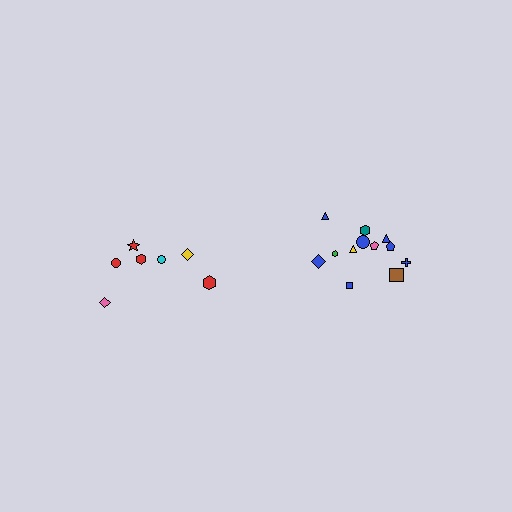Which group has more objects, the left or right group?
The right group.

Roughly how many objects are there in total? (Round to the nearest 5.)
Roughly 20 objects in total.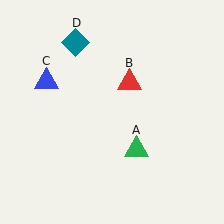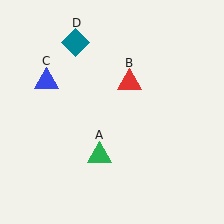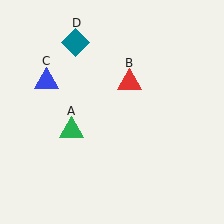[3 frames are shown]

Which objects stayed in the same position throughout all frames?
Red triangle (object B) and blue triangle (object C) and teal diamond (object D) remained stationary.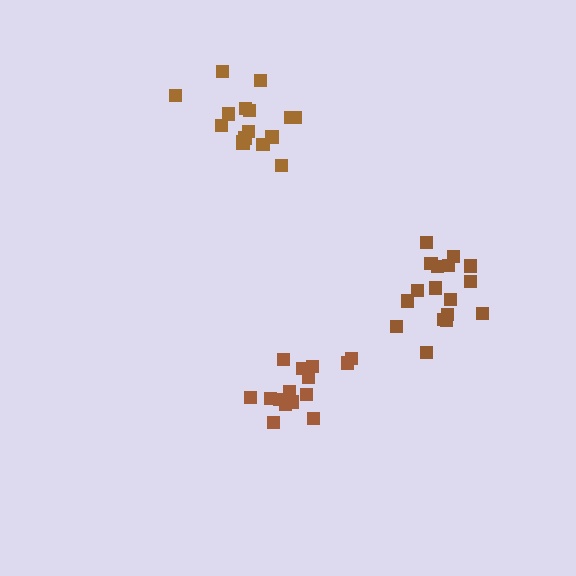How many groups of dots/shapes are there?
There are 3 groups.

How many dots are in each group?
Group 1: 16 dots, Group 2: 17 dots, Group 3: 16 dots (49 total).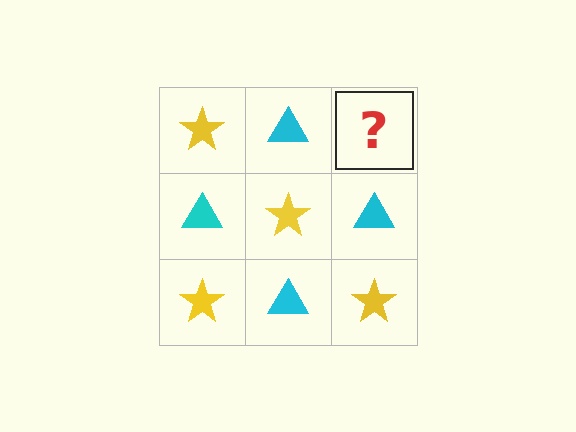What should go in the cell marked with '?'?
The missing cell should contain a yellow star.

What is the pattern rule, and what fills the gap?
The rule is that it alternates yellow star and cyan triangle in a checkerboard pattern. The gap should be filled with a yellow star.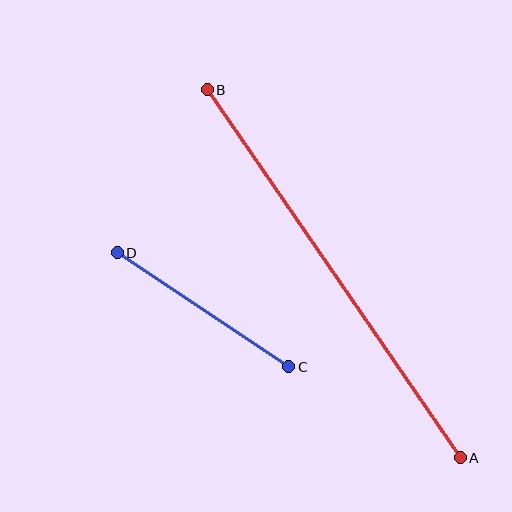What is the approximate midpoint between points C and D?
The midpoint is at approximately (203, 310) pixels.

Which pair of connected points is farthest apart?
Points A and B are farthest apart.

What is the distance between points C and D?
The distance is approximately 205 pixels.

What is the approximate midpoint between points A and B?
The midpoint is at approximately (334, 274) pixels.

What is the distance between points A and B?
The distance is approximately 446 pixels.